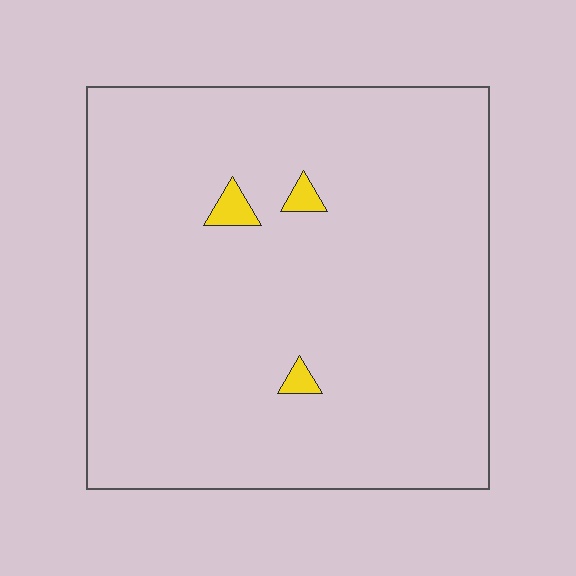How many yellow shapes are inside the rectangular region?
3.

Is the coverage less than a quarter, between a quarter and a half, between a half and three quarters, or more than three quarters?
Less than a quarter.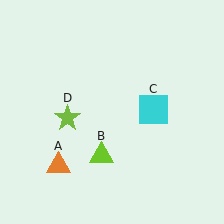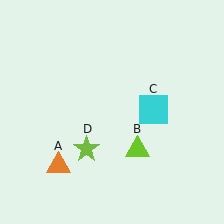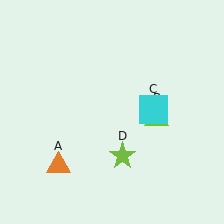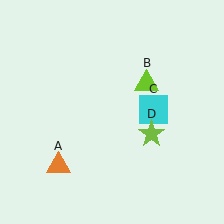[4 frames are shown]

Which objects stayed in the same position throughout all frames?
Orange triangle (object A) and cyan square (object C) remained stationary.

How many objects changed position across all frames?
2 objects changed position: lime triangle (object B), lime star (object D).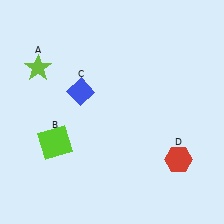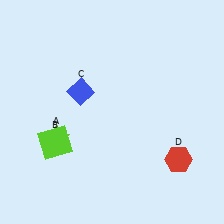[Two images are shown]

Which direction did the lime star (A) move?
The lime star (A) moved down.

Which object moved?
The lime star (A) moved down.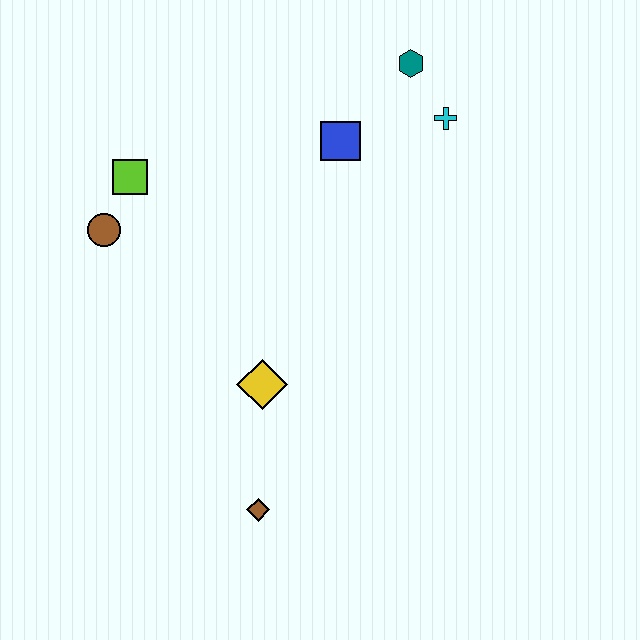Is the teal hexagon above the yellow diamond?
Yes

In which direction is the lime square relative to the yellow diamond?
The lime square is above the yellow diamond.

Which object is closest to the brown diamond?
The yellow diamond is closest to the brown diamond.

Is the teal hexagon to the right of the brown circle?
Yes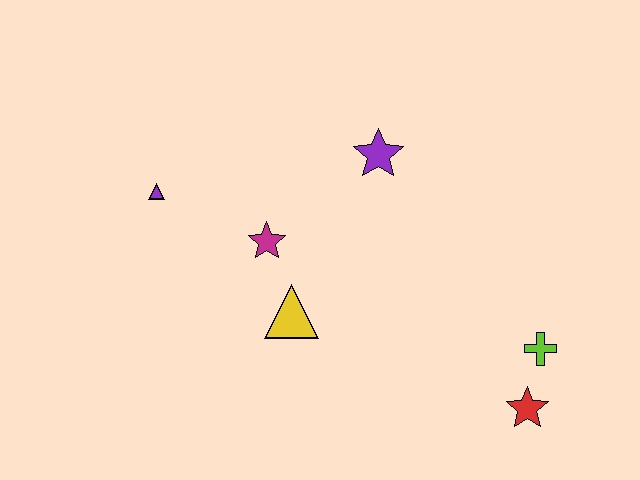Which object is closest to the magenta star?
The yellow triangle is closest to the magenta star.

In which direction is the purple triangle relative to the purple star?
The purple triangle is to the left of the purple star.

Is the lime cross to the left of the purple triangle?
No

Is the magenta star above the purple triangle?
No